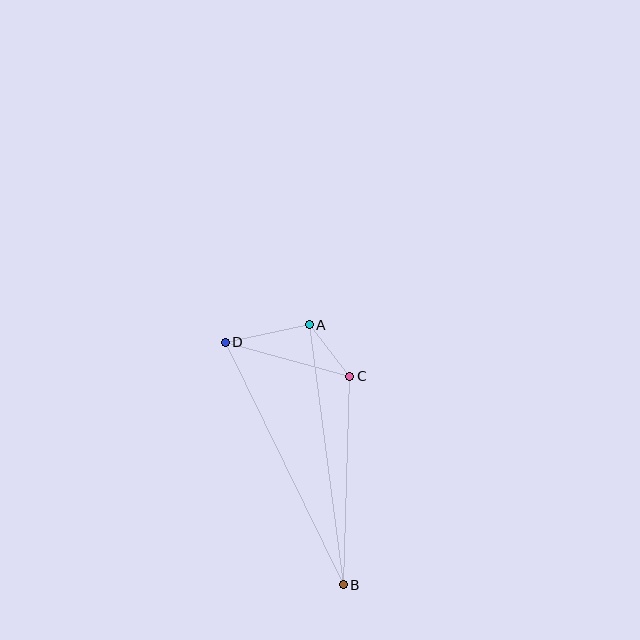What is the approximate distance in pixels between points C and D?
The distance between C and D is approximately 129 pixels.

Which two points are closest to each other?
Points A and C are closest to each other.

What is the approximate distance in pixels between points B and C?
The distance between B and C is approximately 208 pixels.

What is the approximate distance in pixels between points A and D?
The distance between A and D is approximately 86 pixels.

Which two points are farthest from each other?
Points B and D are farthest from each other.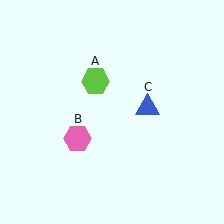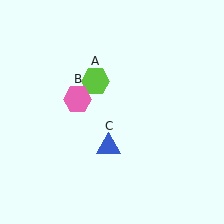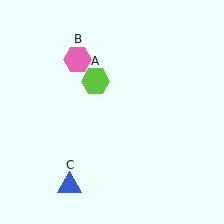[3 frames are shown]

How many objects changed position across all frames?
2 objects changed position: pink hexagon (object B), blue triangle (object C).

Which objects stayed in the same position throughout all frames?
Lime hexagon (object A) remained stationary.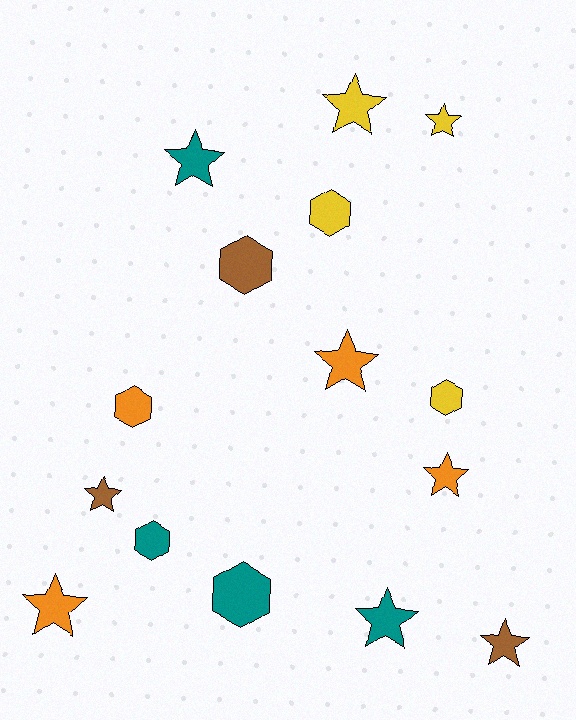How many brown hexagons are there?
There is 1 brown hexagon.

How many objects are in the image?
There are 15 objects.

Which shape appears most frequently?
Star, with 9 objects.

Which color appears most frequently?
Orange, with 4 objects.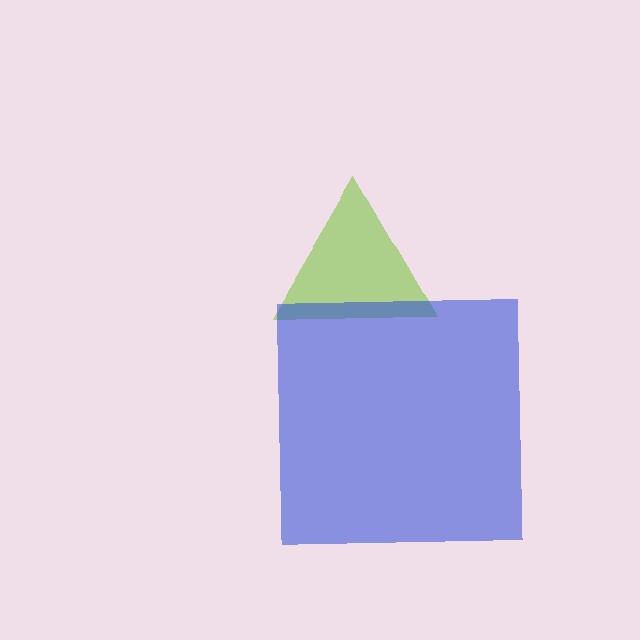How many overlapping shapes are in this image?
There are 2 overlapping shapes in the image.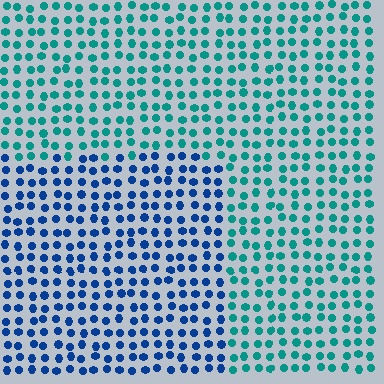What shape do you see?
I see a rectangle.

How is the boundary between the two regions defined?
The boundary is defined purely by a slight shift in hue (about 43 degrees). Spacing, size, and orientation are identical on both sides.